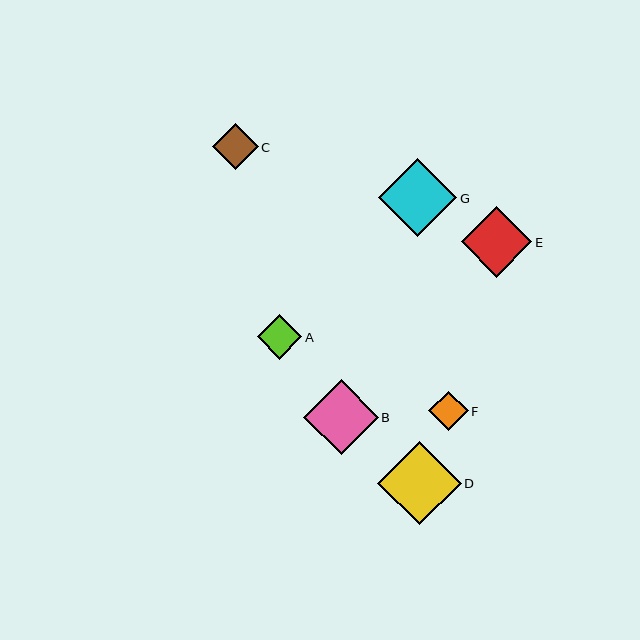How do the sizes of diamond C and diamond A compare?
Diamond C and diamond A are approximately the same size.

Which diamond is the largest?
Diamond D is the largest with a size of approximately 84 pixels.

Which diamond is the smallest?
Diamond F is the smallest with a size of approximately 39 pixels.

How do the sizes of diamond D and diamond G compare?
Diamond D and diamond G are approximately the same size.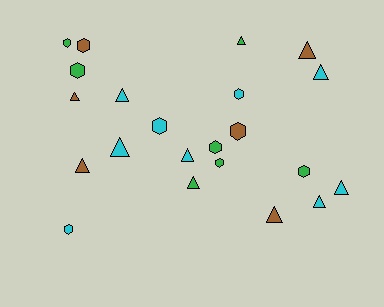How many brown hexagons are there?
There are 2 brown hexagons.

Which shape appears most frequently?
Triangle, with 12 objects.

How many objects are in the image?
There are 22 objects.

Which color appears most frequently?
Cyan, with 9 objects.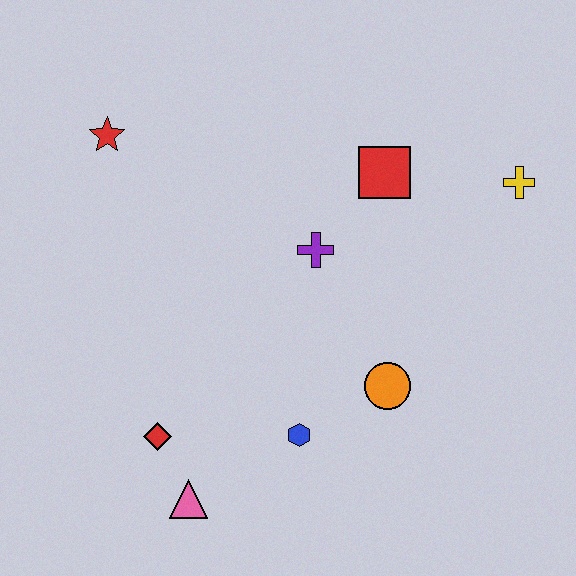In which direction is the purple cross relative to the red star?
The purple cross is to the right of the red star.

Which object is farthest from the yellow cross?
The pink triangle is farthest from the yellow cross.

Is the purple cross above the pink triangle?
Yes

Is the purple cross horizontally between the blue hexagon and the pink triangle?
No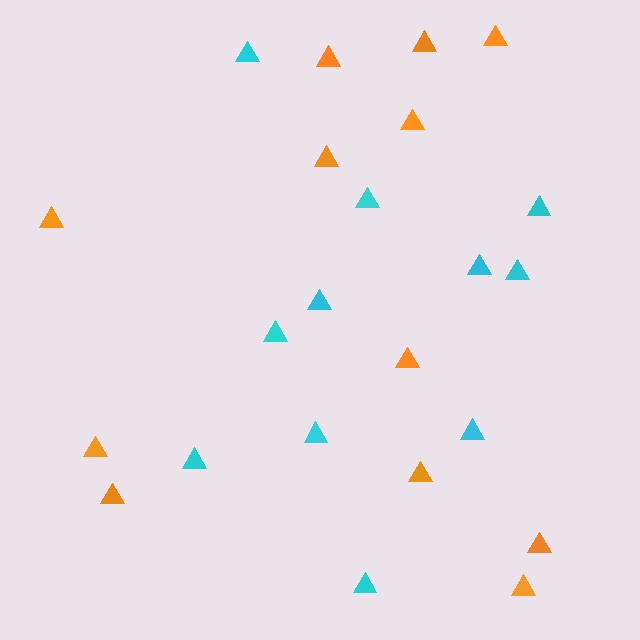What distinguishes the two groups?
There are 2 groups: one group of orange triangles (12) and one group of cyan triangles (11).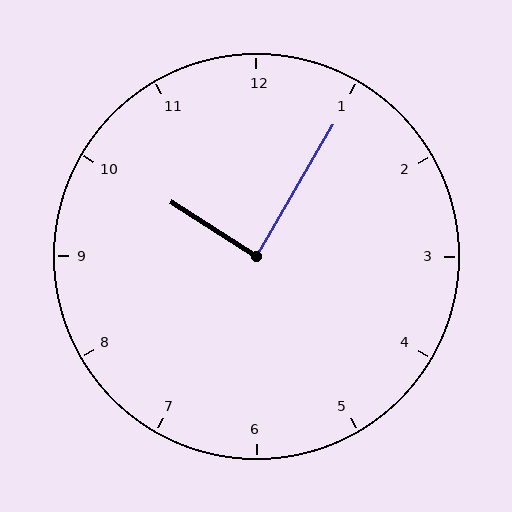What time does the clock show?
10:05.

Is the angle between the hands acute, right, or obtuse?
It is right.